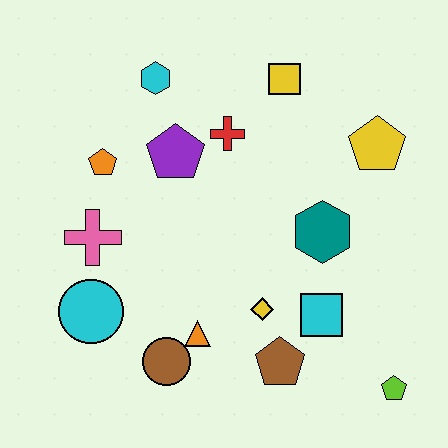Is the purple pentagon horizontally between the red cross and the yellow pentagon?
No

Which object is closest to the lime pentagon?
The cyan square is closest to the lime pentagon.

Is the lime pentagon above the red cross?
No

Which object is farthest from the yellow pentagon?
The cyan circle is farthest from the yellow pentagon.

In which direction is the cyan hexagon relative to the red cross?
The cyan hexagon is to the left of the red cross.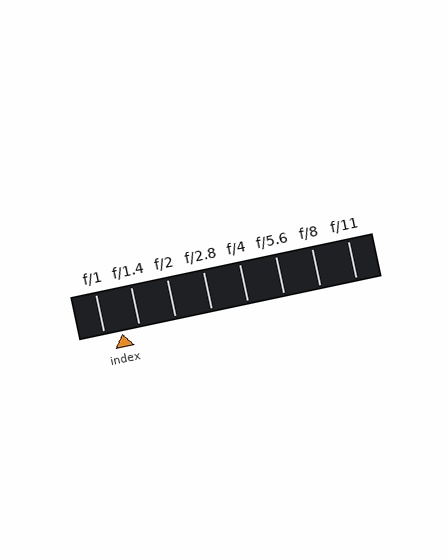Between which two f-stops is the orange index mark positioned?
The index mark is between f/1 and f/1.4.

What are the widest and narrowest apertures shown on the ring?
The widest aperture shown is f/1 and the narrowest is f/11.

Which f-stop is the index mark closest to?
The index mark is closest to f/1.4.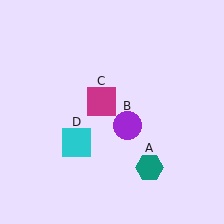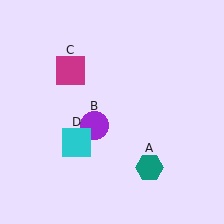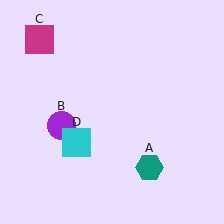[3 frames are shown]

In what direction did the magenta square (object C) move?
The magenta square (object C) moved up and to the left.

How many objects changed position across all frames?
2 objects changed position: purple circle (object B), magenta square (object C).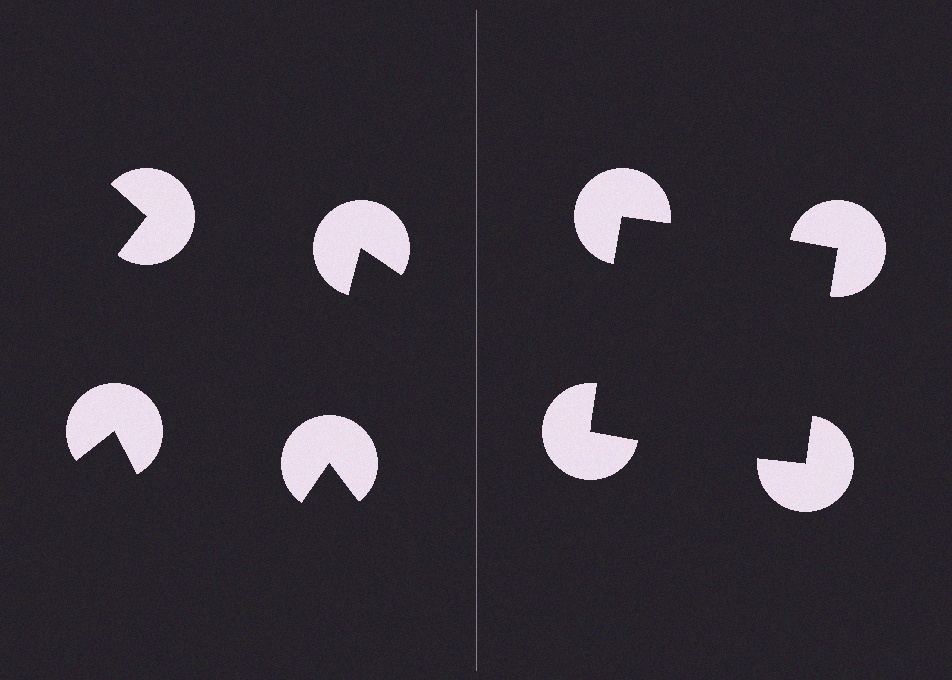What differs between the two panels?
The pac-man discs are positioned identically on both sides; only the wedge orientations differ. On the right they align to a square; on the left they are misaligned.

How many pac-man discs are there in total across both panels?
8 — 4 on each side.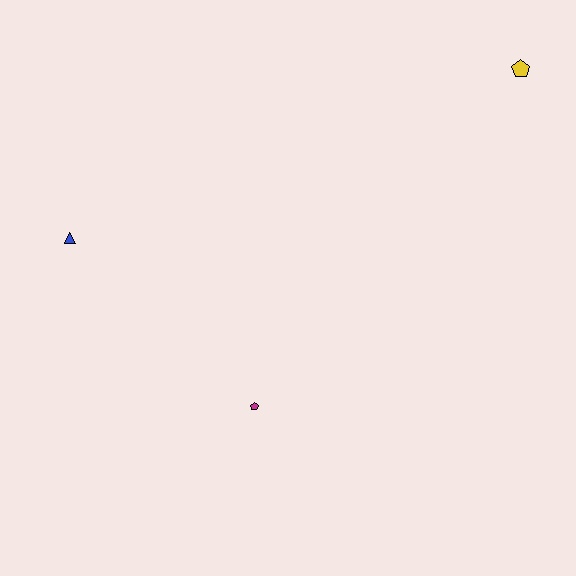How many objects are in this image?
There are 3 objects.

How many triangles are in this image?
There is 1 triangle.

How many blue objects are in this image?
There is 1 blue object.